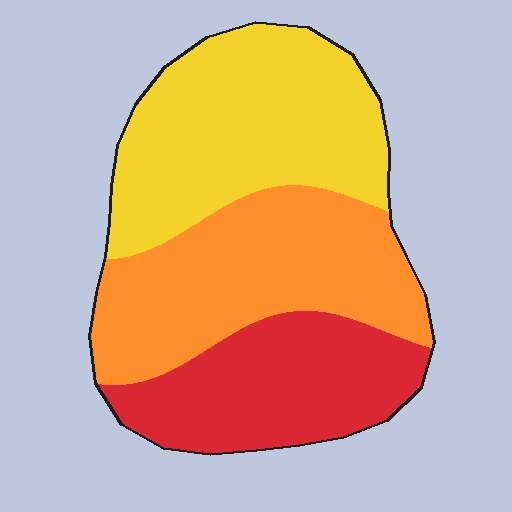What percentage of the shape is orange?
Orange takes up between a quarter and a half of the shape.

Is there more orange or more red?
Orange.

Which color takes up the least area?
Red, at roughly 25%.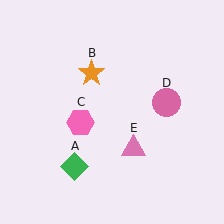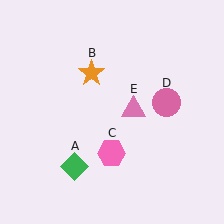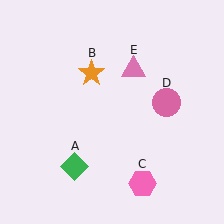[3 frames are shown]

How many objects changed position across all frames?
2 objects changed position: pink hexagon (object C), pink triangle (object E).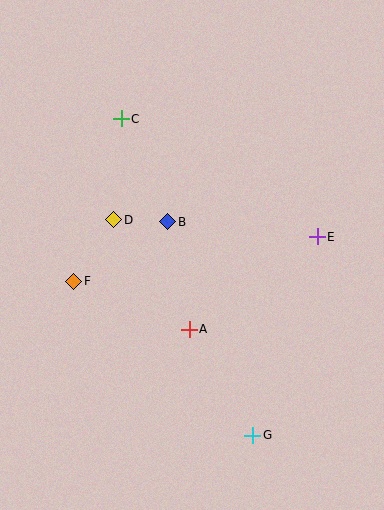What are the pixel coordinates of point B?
Point B is at (168, 222).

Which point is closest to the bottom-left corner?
Point F is closest to the bottom-left corner.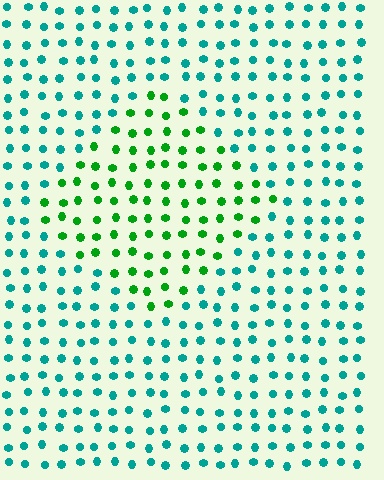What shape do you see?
I see a diamond.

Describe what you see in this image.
The image is filled with small teal elements in a uniform arrangement. A diamond-shaped region is visible where the elements are tinted to a slightly different hue, forming a subtle color boundary.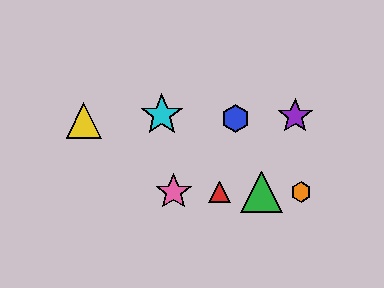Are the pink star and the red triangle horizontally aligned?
Yes, both are at y≈192.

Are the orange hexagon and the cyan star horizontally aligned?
No, the orange hexagon is at y≈192 and the cyan star is at y≈115.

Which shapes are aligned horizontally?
The red triangle, the green triangle, the orange hexagon, the pink star are aligned horizontally.